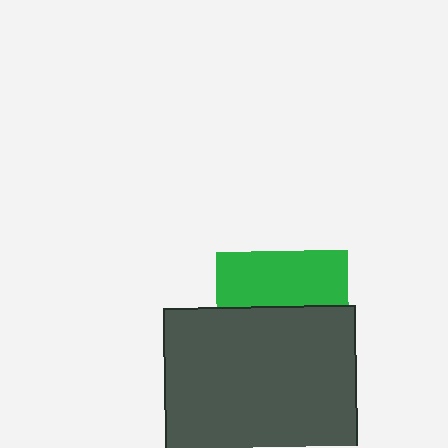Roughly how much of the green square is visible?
A small part of it is visible (roughly 42%).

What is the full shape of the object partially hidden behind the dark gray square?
The partially hidden object is a green square.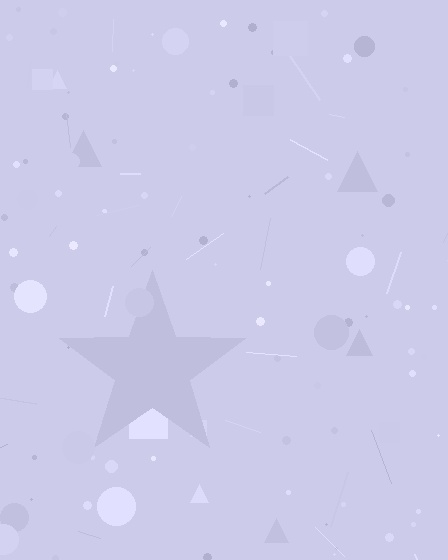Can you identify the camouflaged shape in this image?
The camouflaged shape is a star.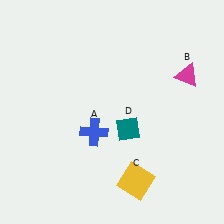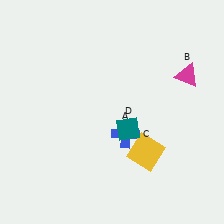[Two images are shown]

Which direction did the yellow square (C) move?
The yellow square (C) moved up.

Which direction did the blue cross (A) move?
The blue cross (A) moved right.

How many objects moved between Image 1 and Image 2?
2 objects moved between the two images.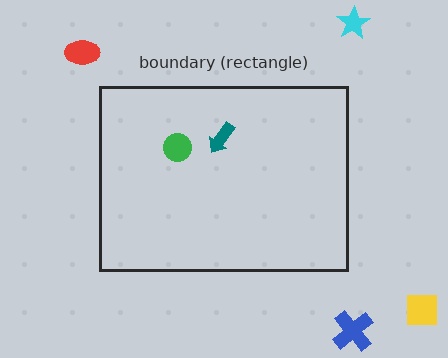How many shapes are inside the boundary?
2 inside, 4 outside.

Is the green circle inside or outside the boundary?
Inside.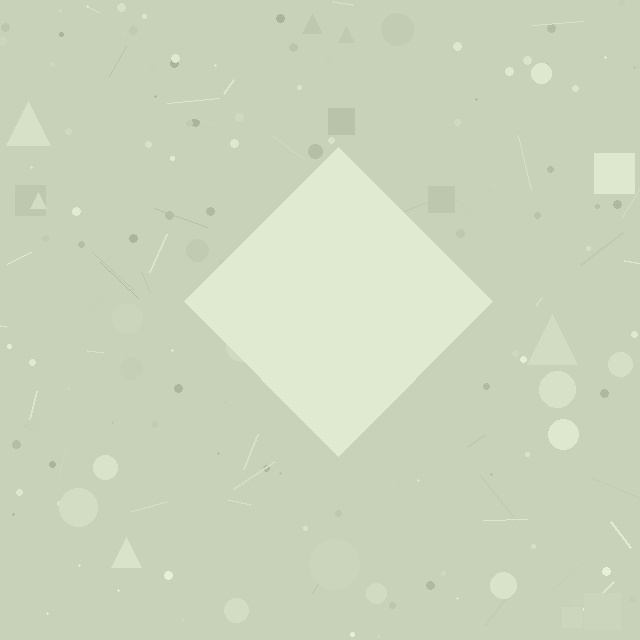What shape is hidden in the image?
A diamond is hidden in the image.